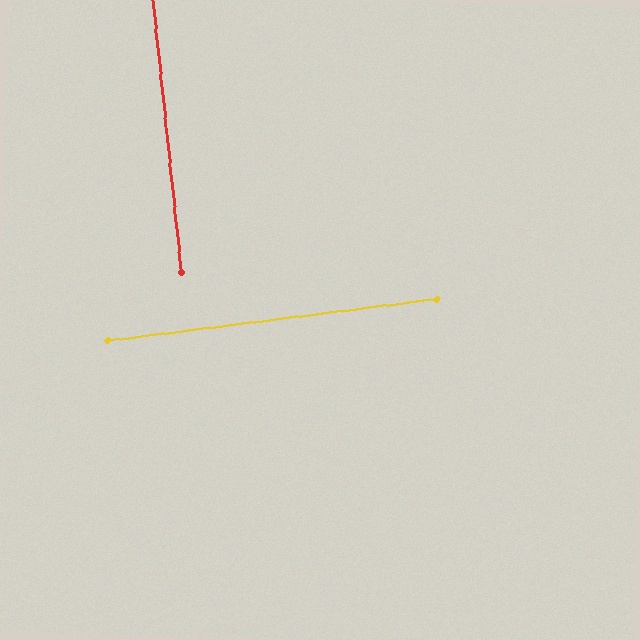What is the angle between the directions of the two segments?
Approximately 89 degrees.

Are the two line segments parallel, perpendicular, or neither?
Perpendicular — they meet at approximately 89°.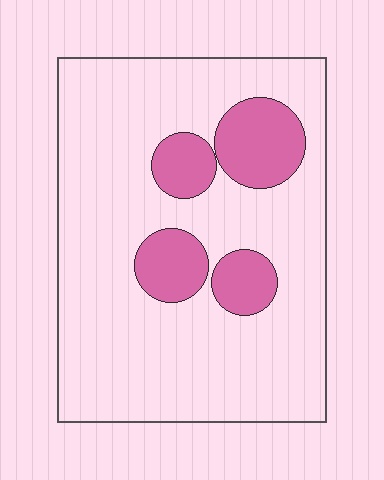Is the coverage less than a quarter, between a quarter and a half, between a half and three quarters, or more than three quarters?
Less than a quarter.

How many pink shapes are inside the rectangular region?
4.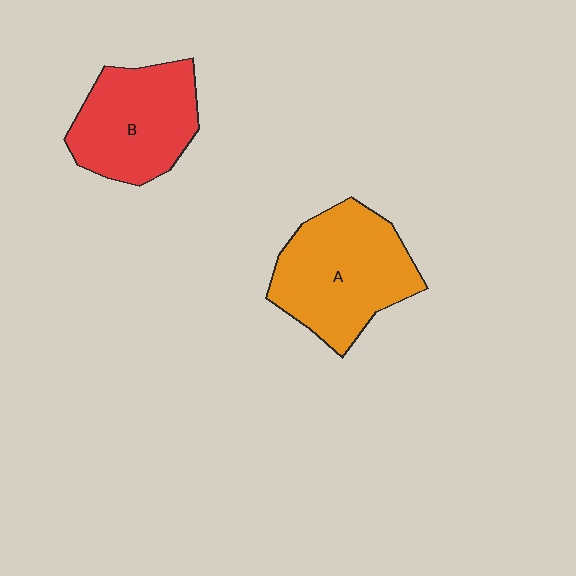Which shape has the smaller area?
Shape B (red).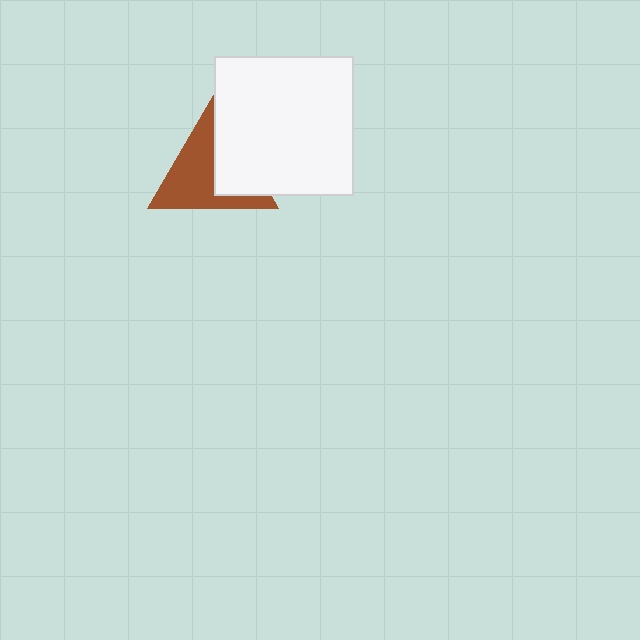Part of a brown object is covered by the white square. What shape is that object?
It is a triangle.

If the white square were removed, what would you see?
You would see the complete brown triangle.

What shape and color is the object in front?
The object in front is a white square.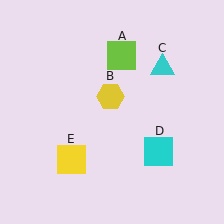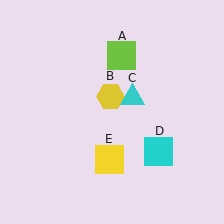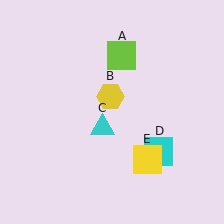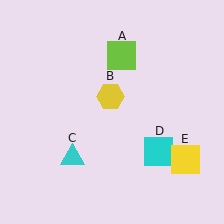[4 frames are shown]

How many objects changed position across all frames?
2 objects changed position: cyan triangle (object C), yellow square (object E).